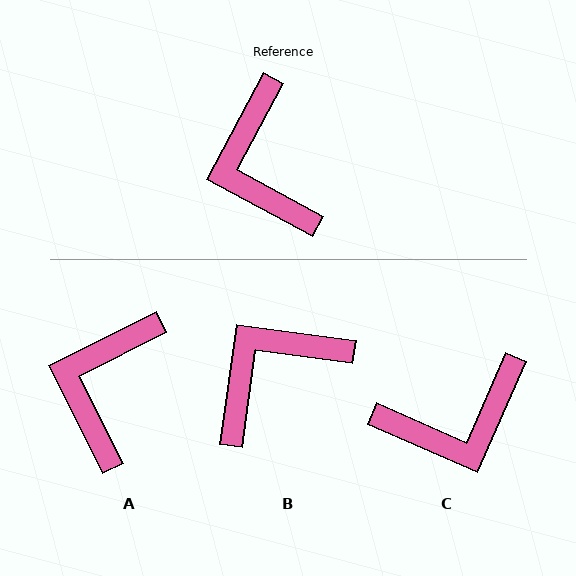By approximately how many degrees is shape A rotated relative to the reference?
Approximately 35 degrees clockwise.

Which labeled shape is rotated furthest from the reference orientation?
C, about 95 degrees away.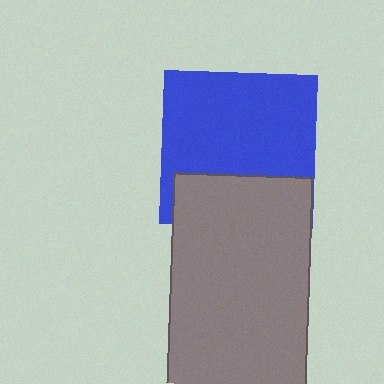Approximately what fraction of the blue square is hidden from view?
Roughly 31% of the blue square is hidden behind the gray rectangle.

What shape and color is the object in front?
The object in front is a gray rectangle.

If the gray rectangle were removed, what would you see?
You would see the complete blue square.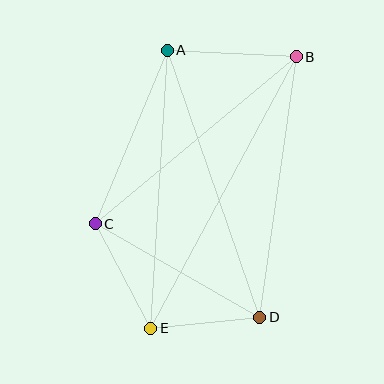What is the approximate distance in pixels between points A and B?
The distance between A and B is approximately 129 pixels.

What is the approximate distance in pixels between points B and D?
The distance between B and D is approximately 263 pixels.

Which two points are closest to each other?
Points D and E are closest to each other.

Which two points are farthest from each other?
Points B and E are farthest from each other.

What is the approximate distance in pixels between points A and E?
The distance between A and E is approximately 278 pixels.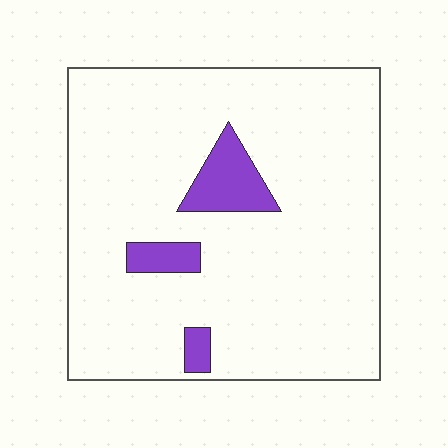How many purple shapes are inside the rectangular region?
3.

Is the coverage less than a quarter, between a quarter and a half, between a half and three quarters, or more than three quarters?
Less than a quarter.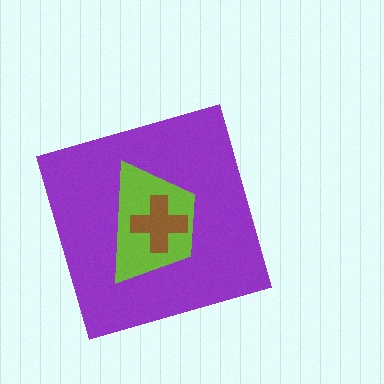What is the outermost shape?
The purple diamond.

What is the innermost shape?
The brown cross.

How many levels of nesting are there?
3.